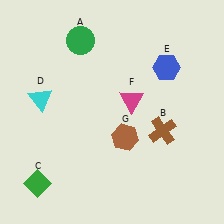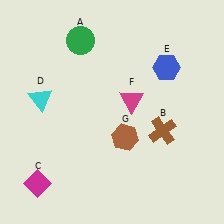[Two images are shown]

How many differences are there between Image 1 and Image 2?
There is 1 difference between the two images.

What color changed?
The diamond (C) changed from green in Image 1 to magenta in Image 2.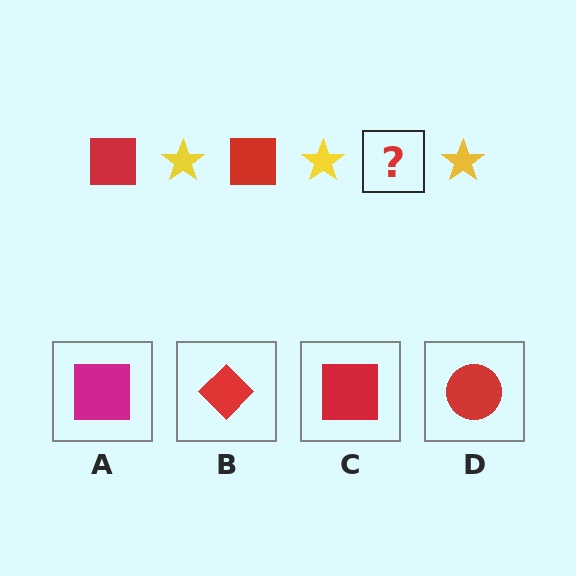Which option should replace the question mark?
Option C.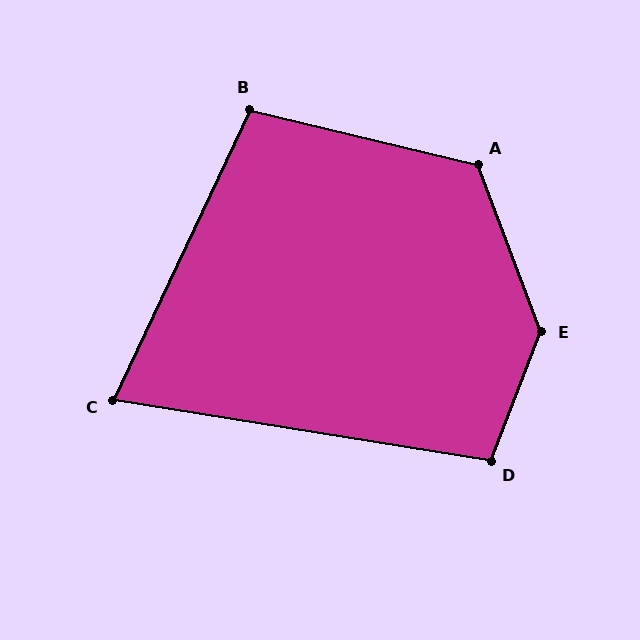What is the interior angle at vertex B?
Approximately 102 degrees (obtuse).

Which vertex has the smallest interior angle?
C, at approximately 74 degrees.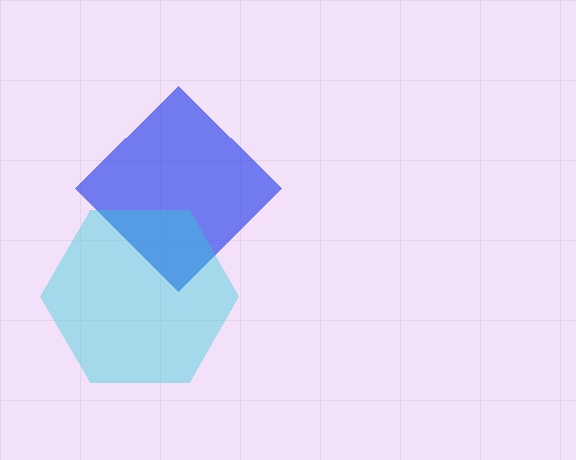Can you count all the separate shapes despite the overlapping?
Yes, there are 2 separate shapes.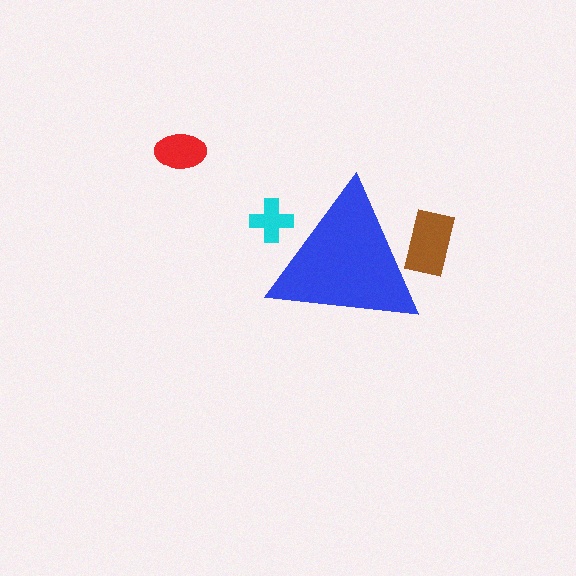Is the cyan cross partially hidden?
Yes, the cyan cross is partially hidden behind the blue triangle.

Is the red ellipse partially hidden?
No, the red ellipse is fully visible.